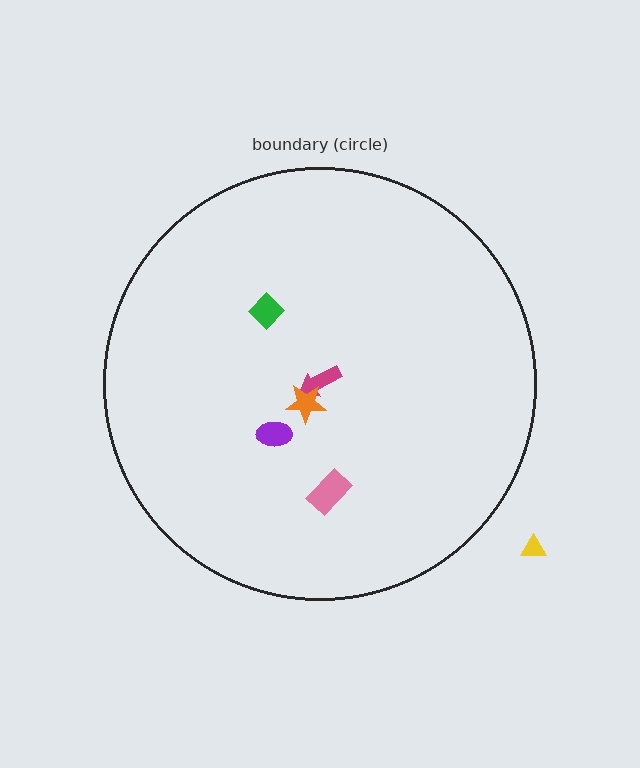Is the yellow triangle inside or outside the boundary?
Outside.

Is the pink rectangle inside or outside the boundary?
Inside.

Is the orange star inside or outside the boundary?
Inside.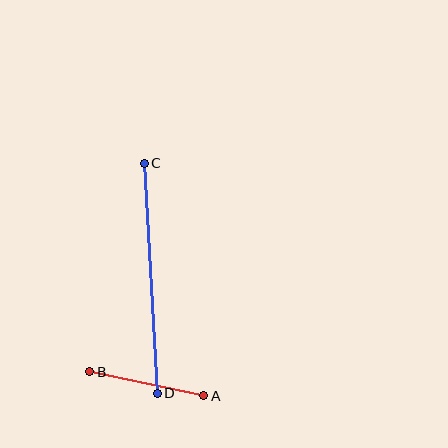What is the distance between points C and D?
The distance is approximately 230 pixels.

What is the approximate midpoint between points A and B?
The midpoint is at approximately (147, 384) pixels.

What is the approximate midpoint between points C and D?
The midpoint is at approximately (151, 278) pixels.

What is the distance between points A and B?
The distance is approximately 116 pixels.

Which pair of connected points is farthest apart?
Points C and D are farthest apart.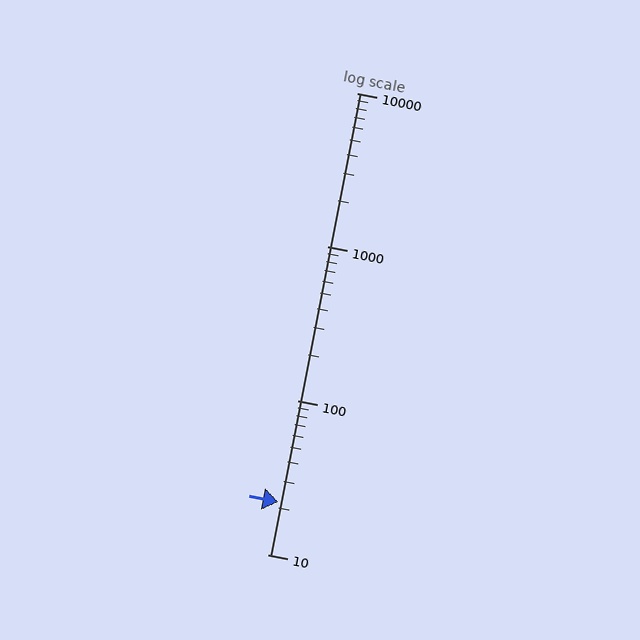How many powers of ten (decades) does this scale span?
The scale spans 3 decades, from 10 to 10000.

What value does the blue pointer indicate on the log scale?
The pointer indicates approximately 22.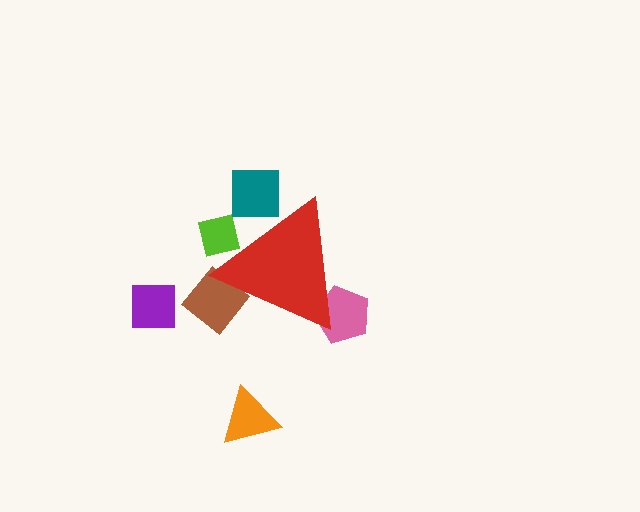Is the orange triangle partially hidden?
No, the orange triangle is fully visible.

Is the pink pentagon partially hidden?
Yes, the pink pentagon is partially hidden behind the red triangle.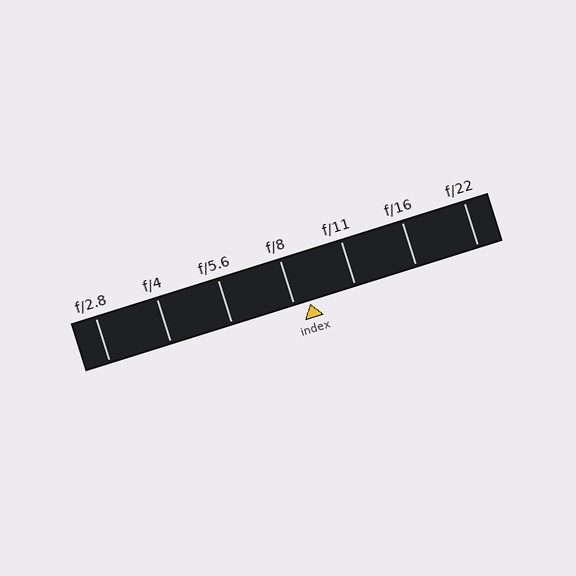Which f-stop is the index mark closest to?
The index mark is closest to f/8.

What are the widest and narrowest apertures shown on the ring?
The widest aperture shown is f/2.8 and the narrowest is f/22.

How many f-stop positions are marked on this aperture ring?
There are 7 f-stop positions marked.